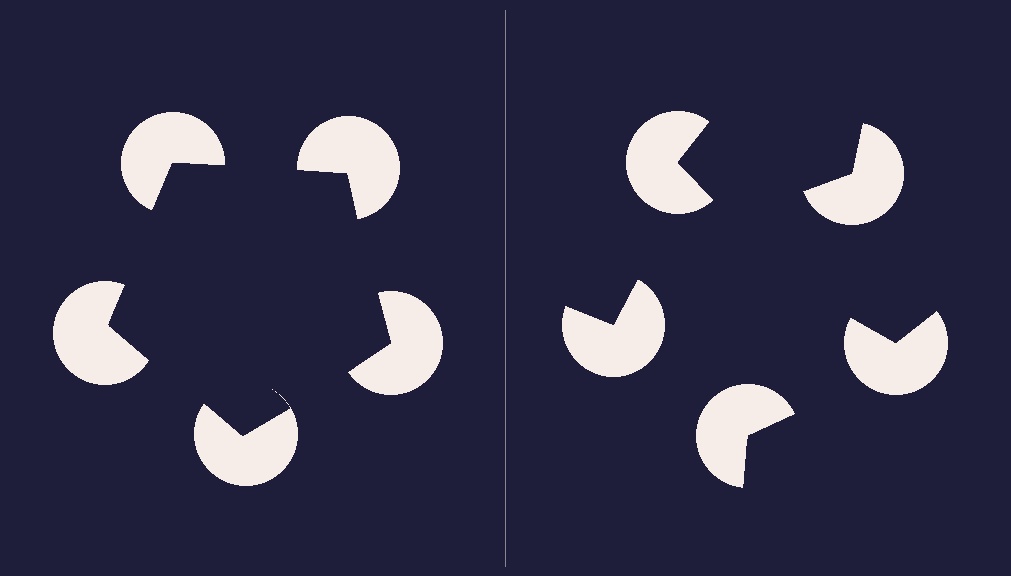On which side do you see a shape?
An illusory pentagon appears on the left side. On the right side the wedge cuts are rotated, so no coherent shape forms.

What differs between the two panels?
The pac-man discs are positioned identically on both sides; only the wedge orientations differ. On the left they align to a pentagon; on the right they are misaligned.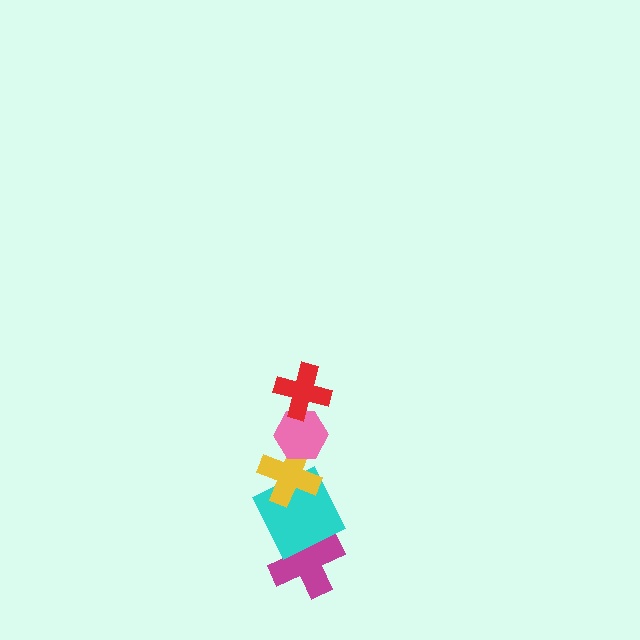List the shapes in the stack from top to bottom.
From top to bottom: the red cross, the pink hexagon, the yellow cross, the cyan square, the magenta cross.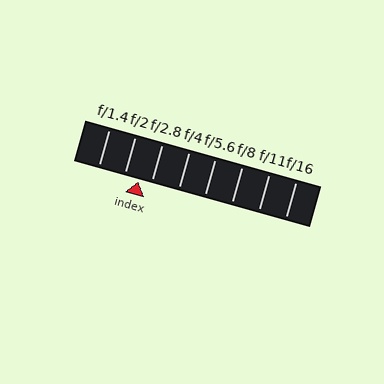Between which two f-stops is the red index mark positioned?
The index mark is between f/2 and f/2.8.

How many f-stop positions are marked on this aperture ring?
There are 8 f-stop positions marked.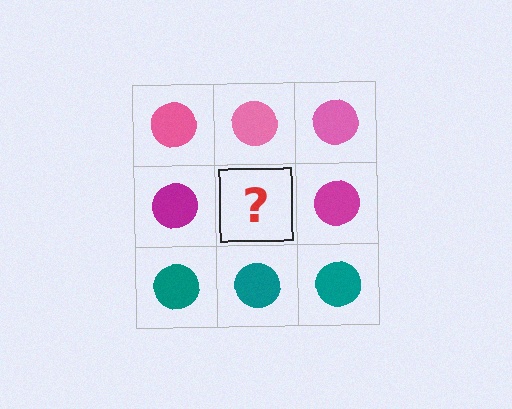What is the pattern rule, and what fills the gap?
The rule is that each row has a consistent color. The gap should be filled with a magenta circle.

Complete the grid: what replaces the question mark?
The question mark should be replaced with a magenta circle.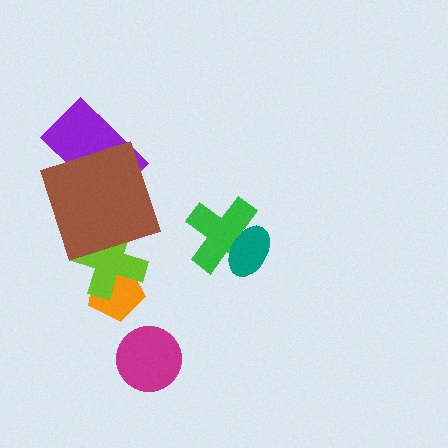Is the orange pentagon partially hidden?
Yes, it is partially covered by another shape.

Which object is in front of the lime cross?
The brown square is in front of the lime cross.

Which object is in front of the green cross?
The teal ellipse is in front of the green cross.